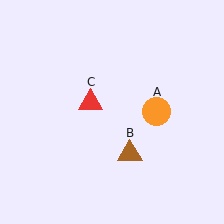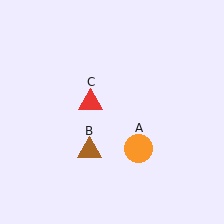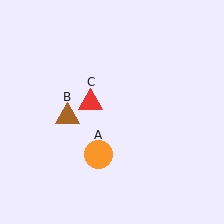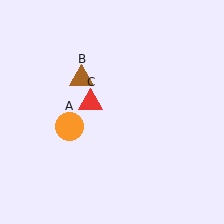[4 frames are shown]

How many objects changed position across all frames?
2 objects changed position: orange circle (object A), brown triangle (object B).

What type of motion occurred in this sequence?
The orange circle (object A), brown triangle (object B) rotated clockwise around the center of the scene.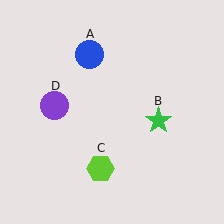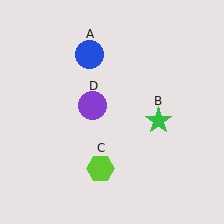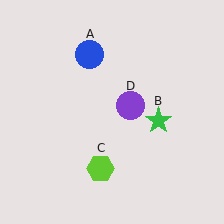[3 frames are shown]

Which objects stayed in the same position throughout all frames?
Blue circle (object A) and green star (object B) and lime hexagon (object C) remained stationary.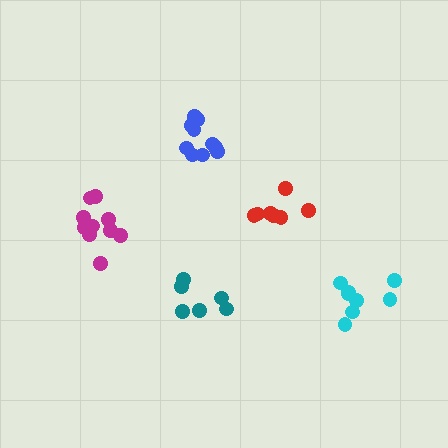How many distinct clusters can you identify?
There are 5 distinct clusters.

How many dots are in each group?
Group 1: 10 dots, Group 2: 8 dots, Group 3: 10 dots, Group 4: 6 dots, Group 5: 7 dots (41 total).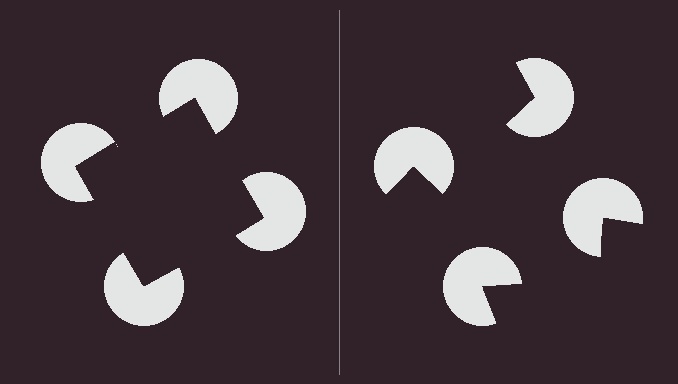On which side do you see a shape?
An illusory square appears on the left side. On the right side the wedge cuts are rotated, so no coherent shape forms.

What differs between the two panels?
The pac-man discs are positioned identically on both sides; only the wedge orientations differ. On the left they align to a square; on the right they are misaligned.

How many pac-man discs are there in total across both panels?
8 — 4 on each side.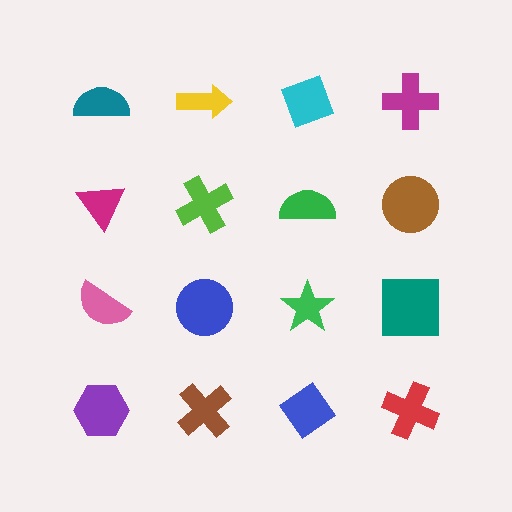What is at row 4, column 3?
A blue diamond.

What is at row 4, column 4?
A red cross.